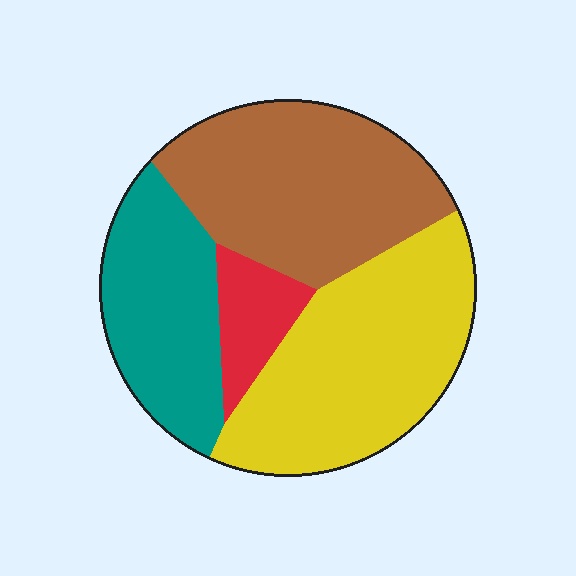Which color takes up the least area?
Red, at roughly 10%.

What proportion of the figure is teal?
Teal covers 23% of the figure.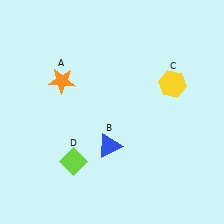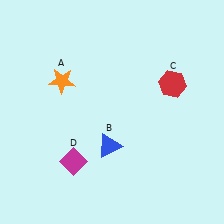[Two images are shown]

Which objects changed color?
C changed from yellow to red. D changed from lime to magenta.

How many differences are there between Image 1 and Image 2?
There are 2 differences between the two images.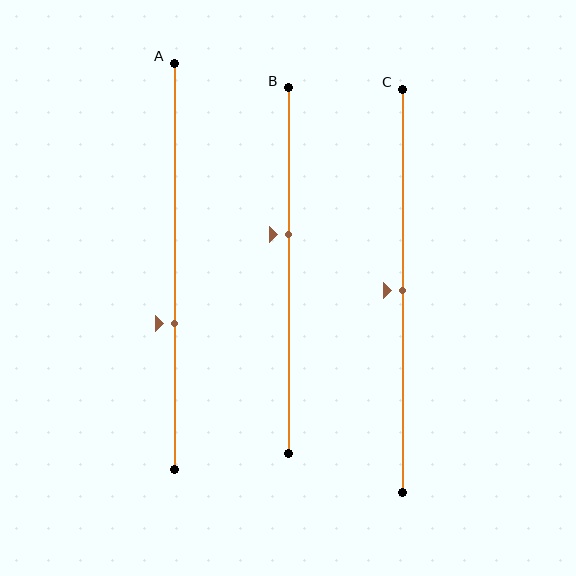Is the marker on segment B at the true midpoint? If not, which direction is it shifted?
No, the marker on segment B is shifted upward by about 10% of the segment length.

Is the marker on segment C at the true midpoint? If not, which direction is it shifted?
Yes, the marker on segment C is at the true midpoint.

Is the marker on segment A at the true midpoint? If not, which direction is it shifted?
No, the marker on segment A is shifted downward by about 14% of the segment length.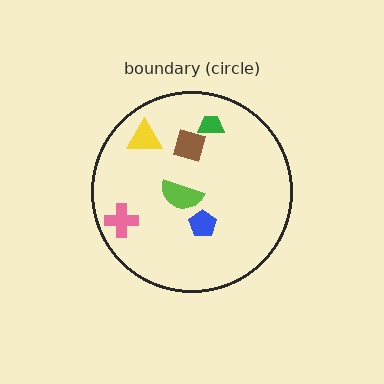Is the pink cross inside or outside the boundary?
Inside.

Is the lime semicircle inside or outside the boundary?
Inside.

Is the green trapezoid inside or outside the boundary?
Inside.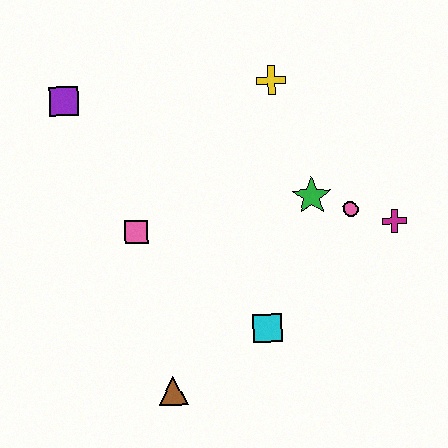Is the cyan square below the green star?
Yes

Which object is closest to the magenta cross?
The pink circle is closest to the magenta cross.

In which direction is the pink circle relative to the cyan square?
The pink circle is above the cyan square.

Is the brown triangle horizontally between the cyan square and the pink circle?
No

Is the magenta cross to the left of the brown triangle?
No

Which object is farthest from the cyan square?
The purple square is farthest from the cyan square.